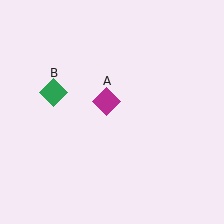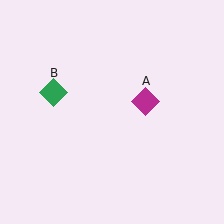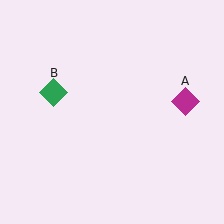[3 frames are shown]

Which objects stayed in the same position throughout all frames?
Green diamond (object B) remained stationary.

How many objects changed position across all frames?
1 object changed position: magenta diamond (object A).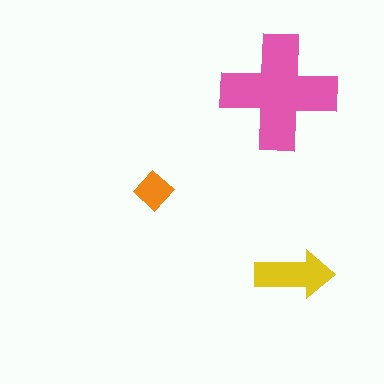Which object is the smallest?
The orange diamond.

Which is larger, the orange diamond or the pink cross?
The pink cross.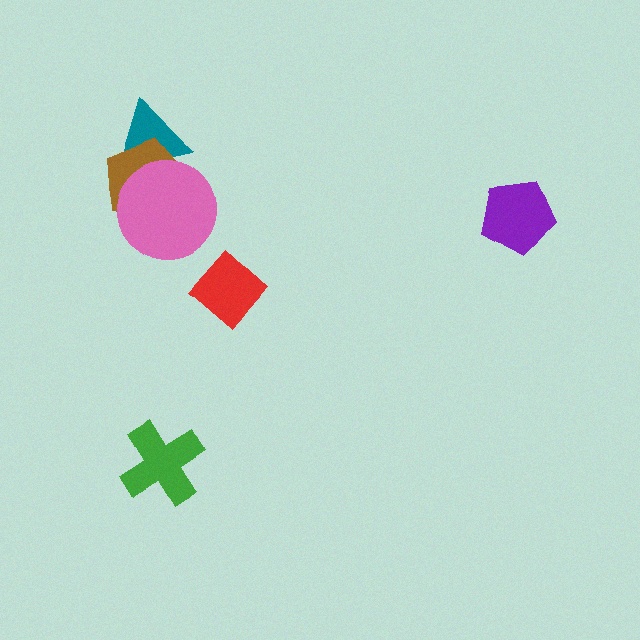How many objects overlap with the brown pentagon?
2 objects overlap with the brown pentagon.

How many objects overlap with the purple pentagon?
0 objects overlap with the purple pentagon.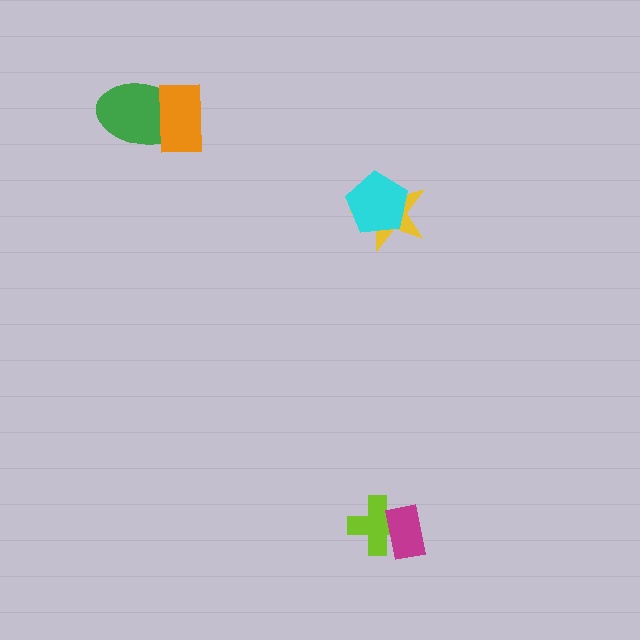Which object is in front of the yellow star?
The cyan pentagon is in front of the yellow star.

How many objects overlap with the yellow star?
1 object overlaps with the yellow star.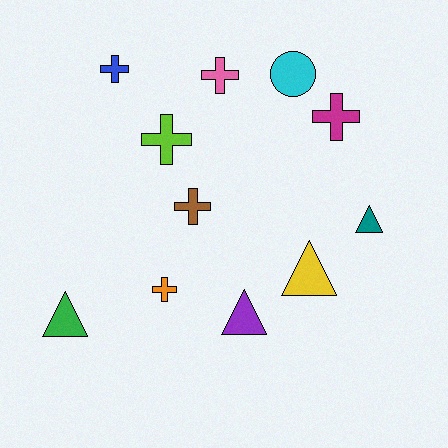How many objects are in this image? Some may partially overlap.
There are 11 objects.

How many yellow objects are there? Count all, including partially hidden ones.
There is 1 yellow object.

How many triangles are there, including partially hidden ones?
There are 4 triangles.